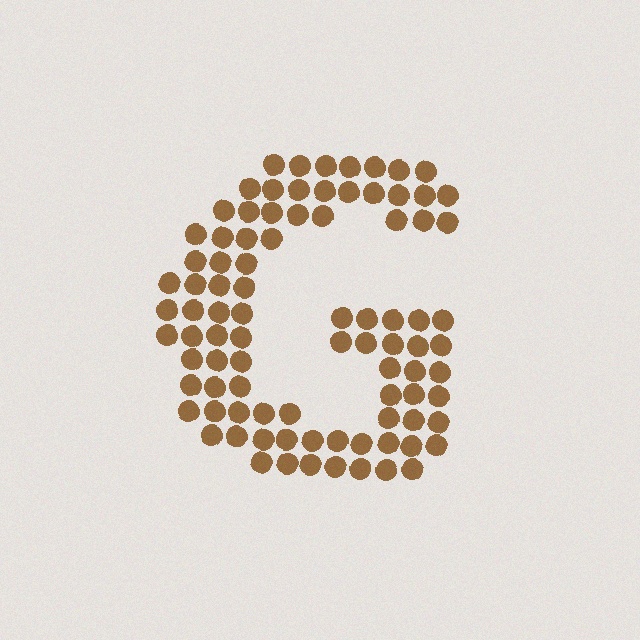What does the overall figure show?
The overall figure shows the letter G.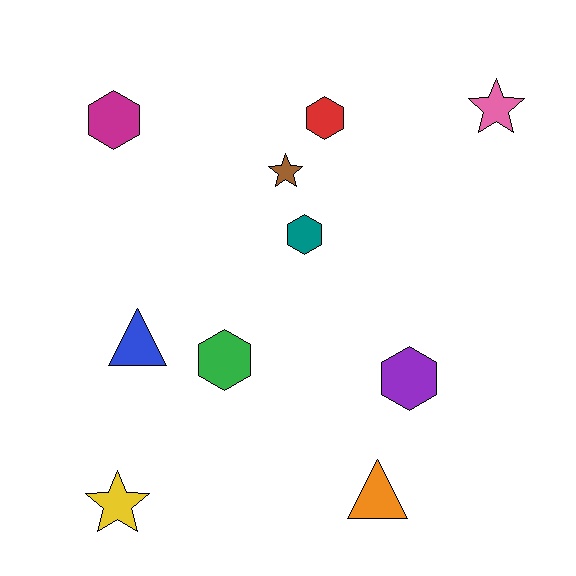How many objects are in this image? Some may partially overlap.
There are 10 objects.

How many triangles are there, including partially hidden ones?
There are 2 triangles.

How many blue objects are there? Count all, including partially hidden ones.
There is 1 blue object.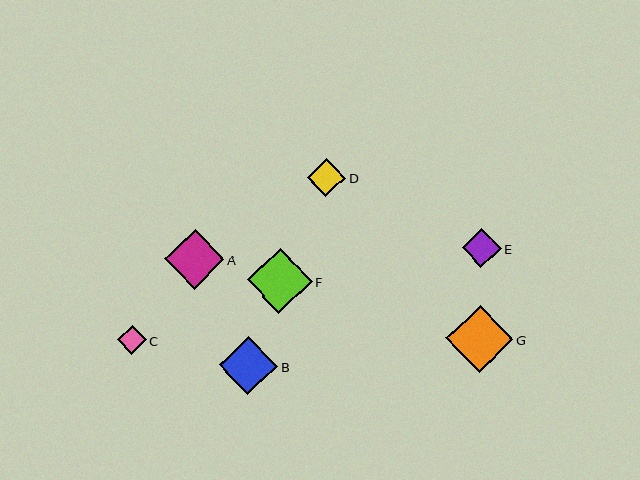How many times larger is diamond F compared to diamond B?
Diamond F is approximately 1.1 times the size of diamond B.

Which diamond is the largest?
Diamond G is the largest with a size of approximately 67 pixels.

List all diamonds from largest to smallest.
From largest to smallest: G, F, A, B, E, D, C.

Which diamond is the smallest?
Diamond C is the smallest with a size of approximately 29 pixels.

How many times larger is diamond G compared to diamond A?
Diamond G is approximately 1.1 times the size of diamond A.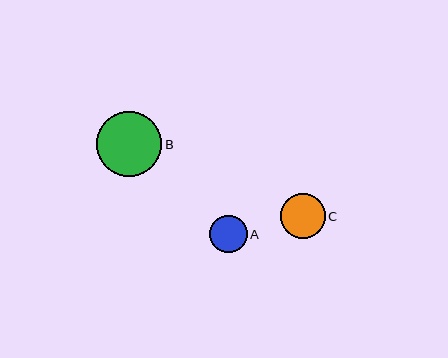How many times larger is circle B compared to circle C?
Circle B is approximately 1.4 times the size of circle C.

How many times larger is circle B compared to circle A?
Circle B is approximately 1.7 times the size of circle A.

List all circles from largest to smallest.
From largest to smallest: B, C, A.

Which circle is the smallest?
Circle A is the smallest with a size of approximately 38 pixels.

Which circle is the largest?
Circle B is the largest with a size of approximately 65 pixels.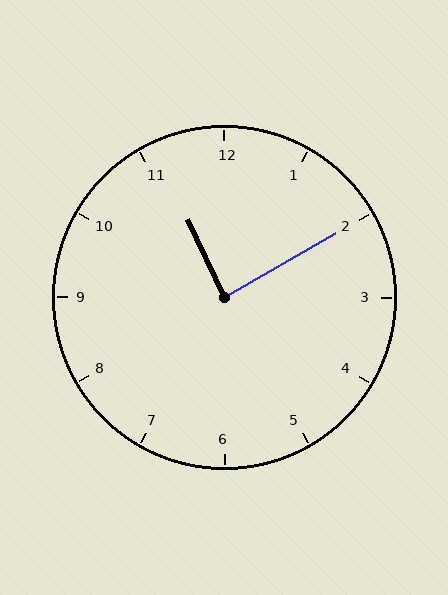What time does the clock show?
11:10.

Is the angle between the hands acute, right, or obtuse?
It is right.